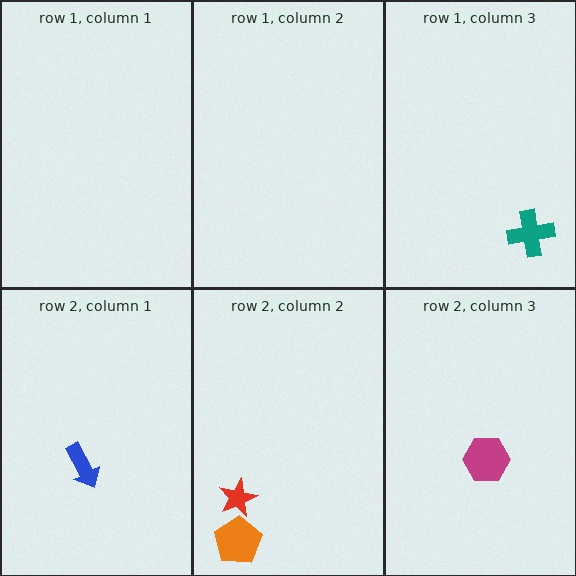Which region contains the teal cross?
The row 1, column 3 region.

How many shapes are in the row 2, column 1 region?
1.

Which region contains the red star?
The row 2, column 2 region.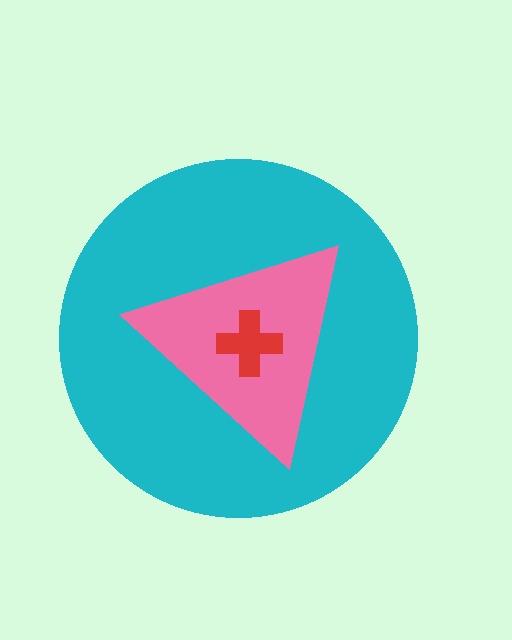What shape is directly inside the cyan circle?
The pink triangle.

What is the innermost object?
The red cross.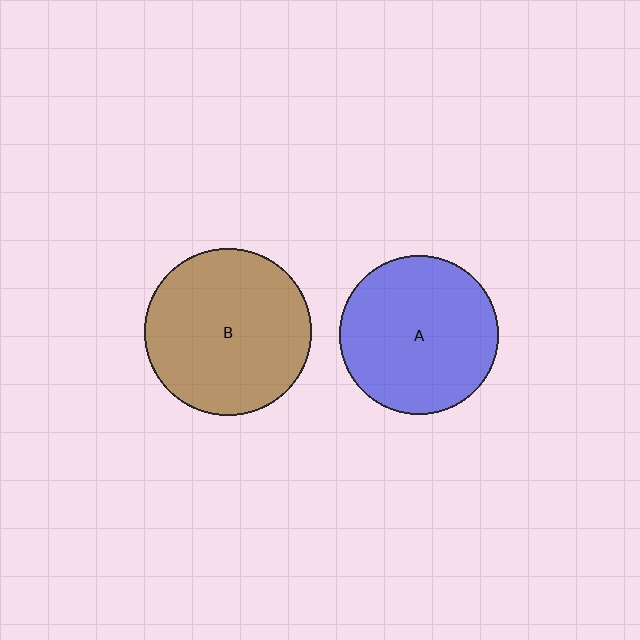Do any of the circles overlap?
No, none of the circles overlap.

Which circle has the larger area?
Circle B (brown).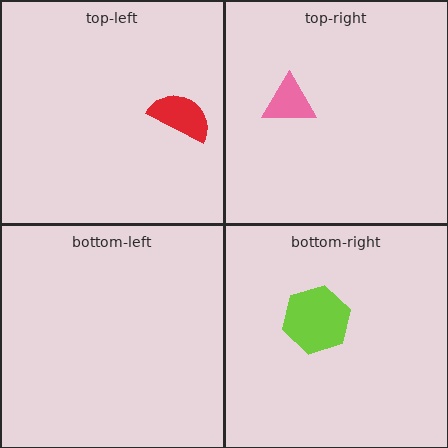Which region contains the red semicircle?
The top-left region.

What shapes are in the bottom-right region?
The lime hexagon.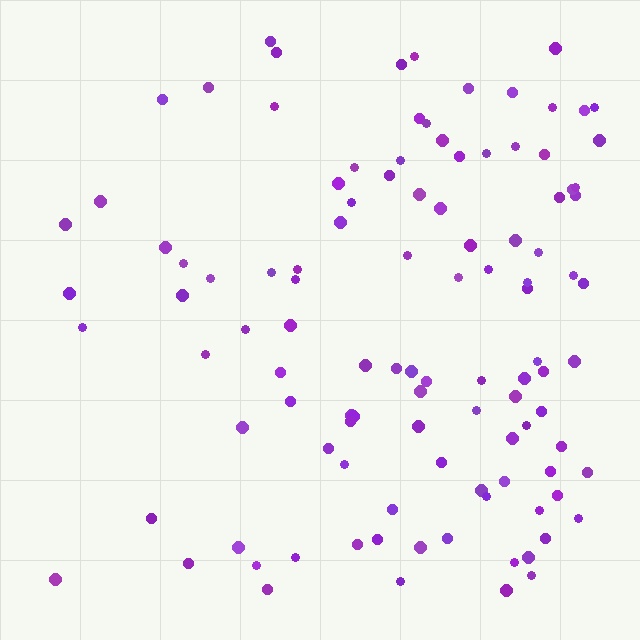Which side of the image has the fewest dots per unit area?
The left.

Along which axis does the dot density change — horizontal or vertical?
Horizontal.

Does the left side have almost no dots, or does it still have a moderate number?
Still a moderate number, just noticeably fewer than the right.